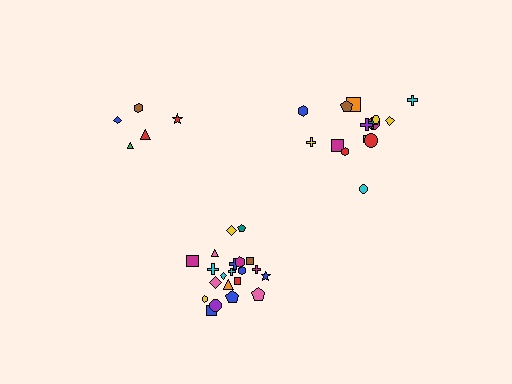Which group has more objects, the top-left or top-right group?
The top-right group.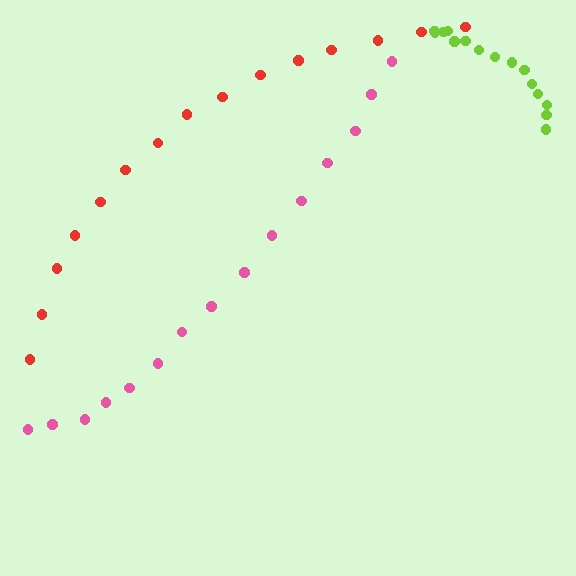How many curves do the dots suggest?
There are 3 distinct paths.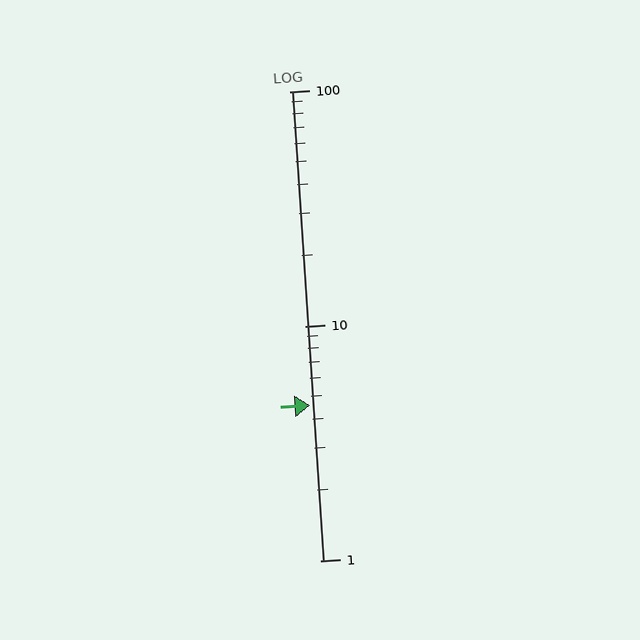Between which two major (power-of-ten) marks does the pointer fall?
The pointer is between 1 and 10.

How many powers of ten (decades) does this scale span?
The scale spans 2 decades, from 1 to 100.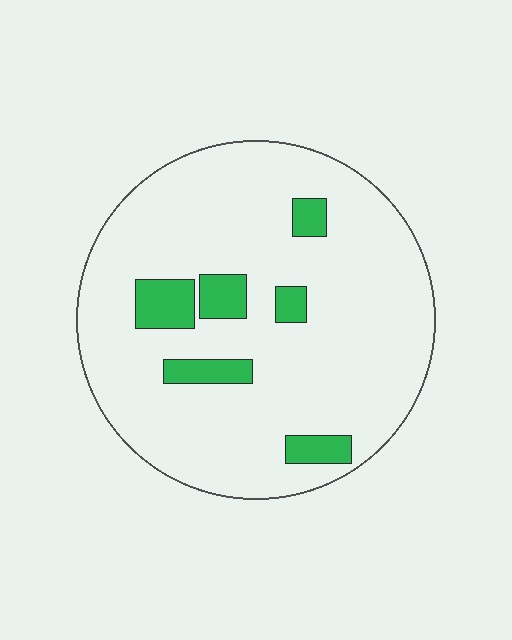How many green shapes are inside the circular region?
6.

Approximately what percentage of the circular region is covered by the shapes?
Approximately 10%.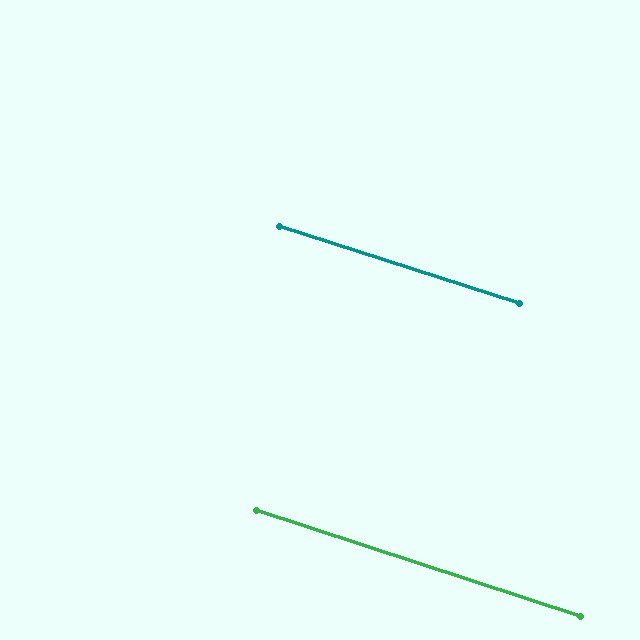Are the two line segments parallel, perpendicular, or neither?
Parallel — their directions differ by only 0.5°.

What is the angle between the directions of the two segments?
Approximately 0 degrees.